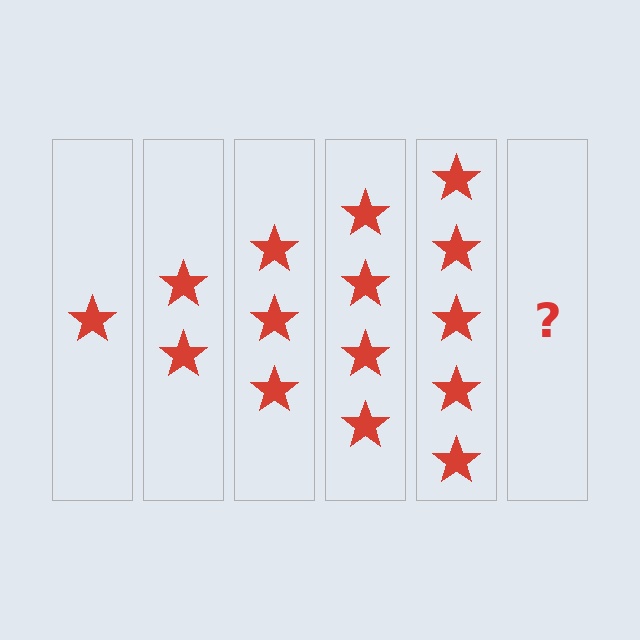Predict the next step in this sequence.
The next step is 6 stars.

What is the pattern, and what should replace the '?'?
The pattern is that each step adds one more star. The '?' should be 6 stars.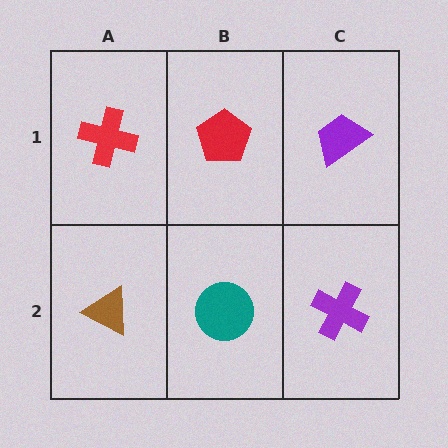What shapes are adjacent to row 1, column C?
A purple cross (row 2, column C), a red pentagon (row 1, column B).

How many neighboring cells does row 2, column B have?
3.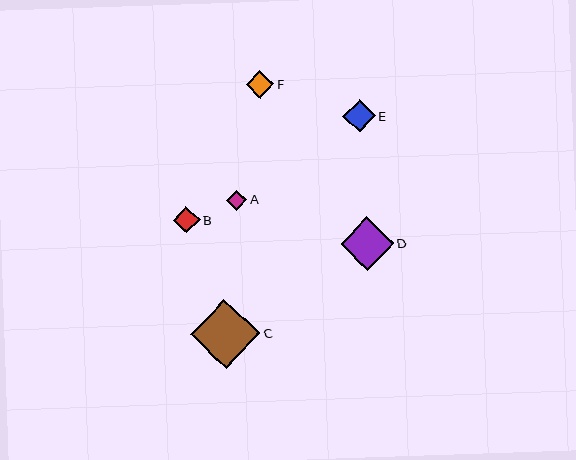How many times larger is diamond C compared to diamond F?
Diamond C is approximately 2.5 times the size of diamond F.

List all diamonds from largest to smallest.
From largest to smallest: C, D, E, F, B, A.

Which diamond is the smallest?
Diamond A is the smallest with a size of approximately 20 pixels.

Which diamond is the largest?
Diamond C is the largest with a size of approximately 69 pixels.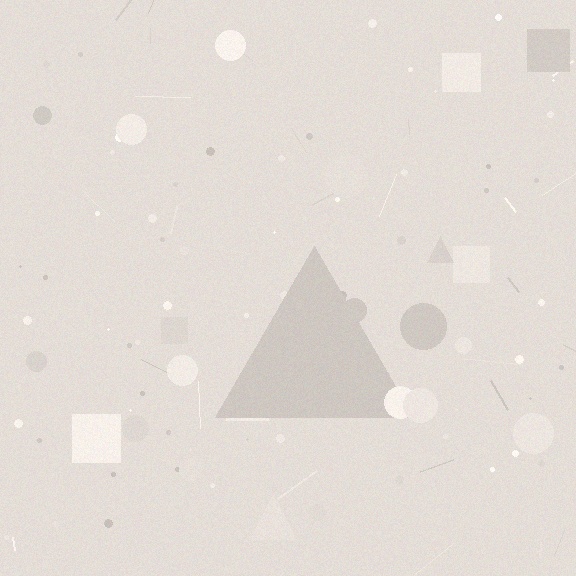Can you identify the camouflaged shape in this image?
The camouflaged shape is a triangle.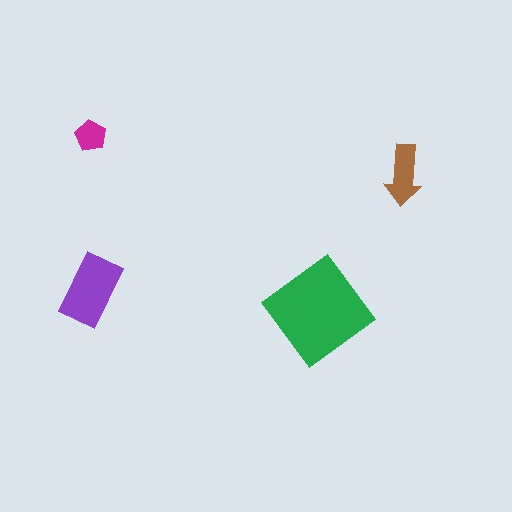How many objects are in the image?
There are 4 objects in the image.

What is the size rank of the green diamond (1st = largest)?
1st.